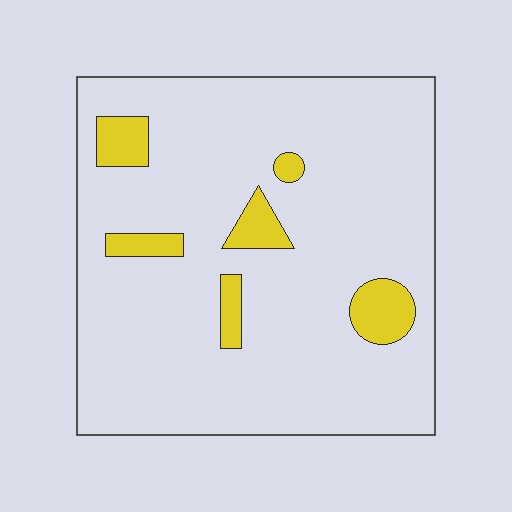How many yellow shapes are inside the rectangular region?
6.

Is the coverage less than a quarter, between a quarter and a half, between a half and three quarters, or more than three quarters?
Less than a quarter.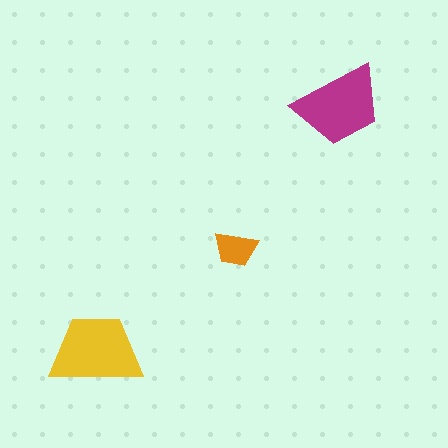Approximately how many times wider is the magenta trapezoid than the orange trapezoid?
About 2 times wider.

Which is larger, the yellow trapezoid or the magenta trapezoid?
The yellow one.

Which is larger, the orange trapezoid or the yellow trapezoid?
The yellow one.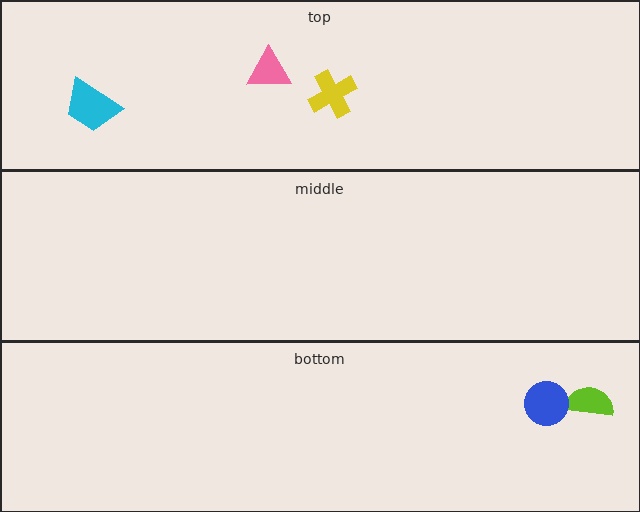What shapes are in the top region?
The pink triangle, the yellow cross, the cyan trapezoid.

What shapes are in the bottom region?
The lime semicircle, the blue circle.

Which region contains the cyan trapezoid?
The top region.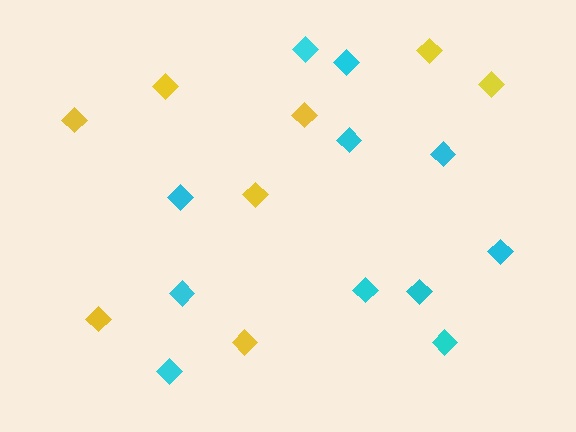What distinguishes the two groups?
There are 2 groups: one group of cyan diamonds (11) and one group of yellow diamonds (8).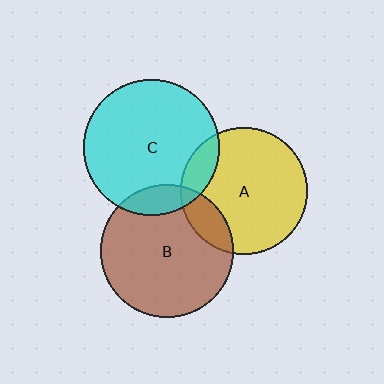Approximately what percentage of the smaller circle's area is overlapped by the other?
Approximately 15%.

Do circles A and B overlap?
Yes.